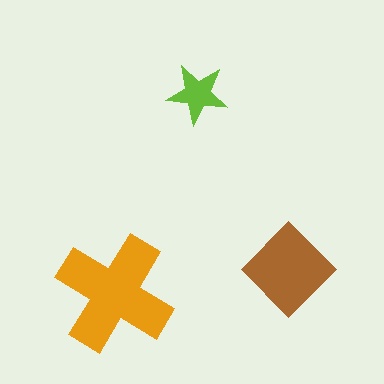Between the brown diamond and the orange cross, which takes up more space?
The orange cross.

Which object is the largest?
The orange cross.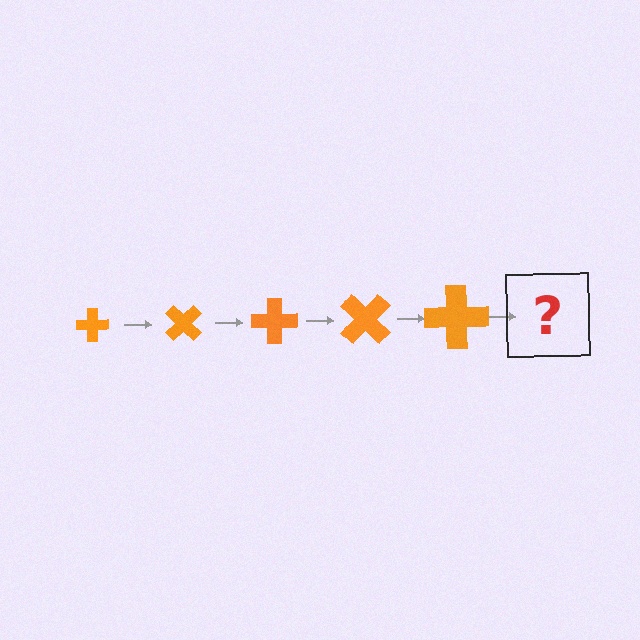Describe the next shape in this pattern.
It should be a cross, larger than the previous one and rotated 225 degrees from the start.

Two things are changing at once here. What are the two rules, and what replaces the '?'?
The two rules are that the cross grows larger each step and it rotates 45 degrees each step. The '?' should be a cross, larger than the previous one and rotated 225 degrees from the start.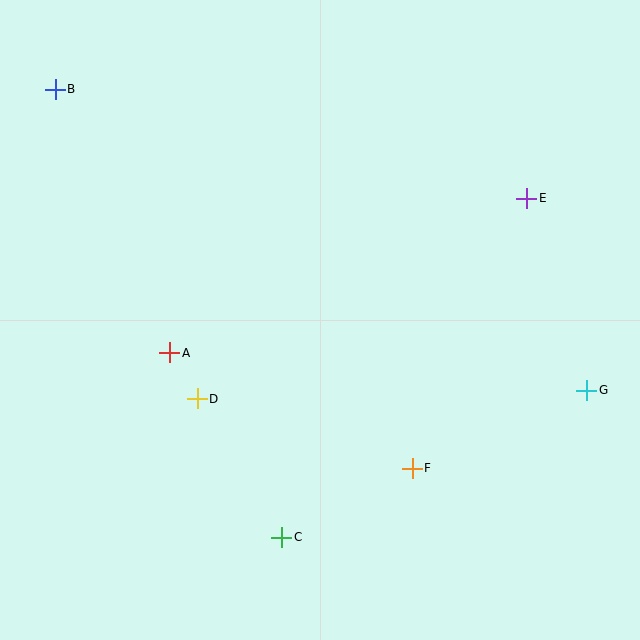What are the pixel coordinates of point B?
Point B is at (55, 89).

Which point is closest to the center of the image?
Point D at (197, 399) is closest to the center.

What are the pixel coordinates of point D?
Point D is at (197, 399).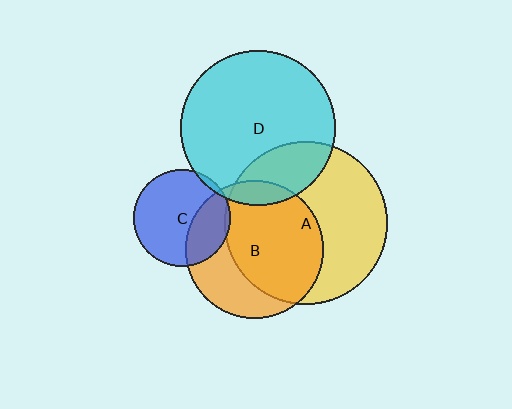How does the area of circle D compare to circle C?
Approximately 2.6 times.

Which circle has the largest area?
Circle A (yellow).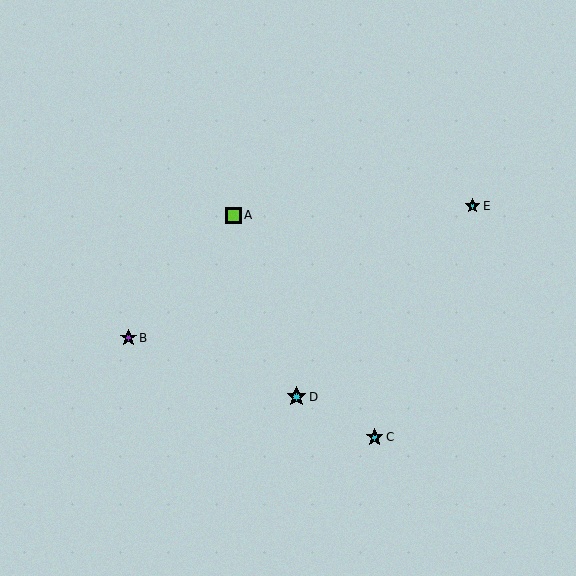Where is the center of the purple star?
The center of the purple star is at (128, 338).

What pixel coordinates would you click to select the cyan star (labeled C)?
Click at (375, 437) to select the cyan star C.